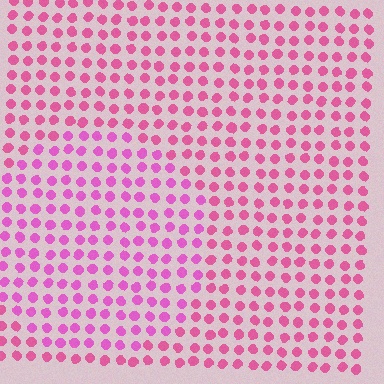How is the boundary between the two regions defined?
The boundary is defined purely by a slight shift in hue (about 20 degrees). Spacing, size, and orientation are identical on both sides.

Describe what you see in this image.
The image is filled with small pink elements in a uniform arrangement. A circle-shaped region is visible where the elements are tinted to a slightly different hue, forming a subtle color boundary.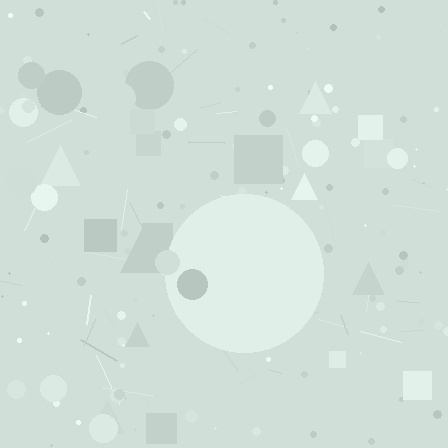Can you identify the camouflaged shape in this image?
The camouflaged shape is a circle.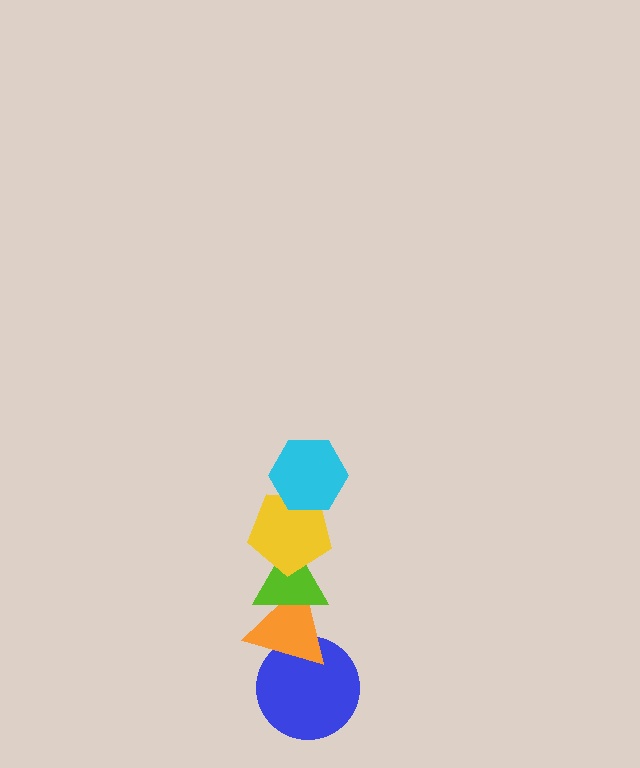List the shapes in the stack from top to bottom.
From top to bottom: the cyan hexagon, the yellow pentagon, the lime triangle, the orange triangle, the blue circle.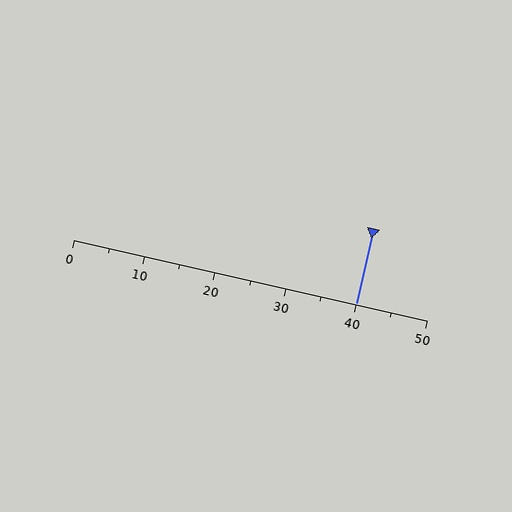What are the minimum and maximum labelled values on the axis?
The axis runs from 0 to 50.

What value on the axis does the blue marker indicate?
The marker indicates approximately 40.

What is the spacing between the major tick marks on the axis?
The major ticks are spaced 10 apart.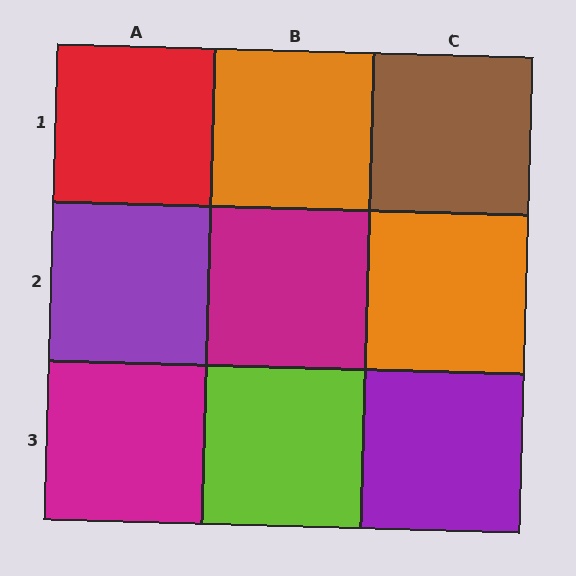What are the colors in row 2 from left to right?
Purple, magenta, orange.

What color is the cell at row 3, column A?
Magenta.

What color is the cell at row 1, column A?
Red.